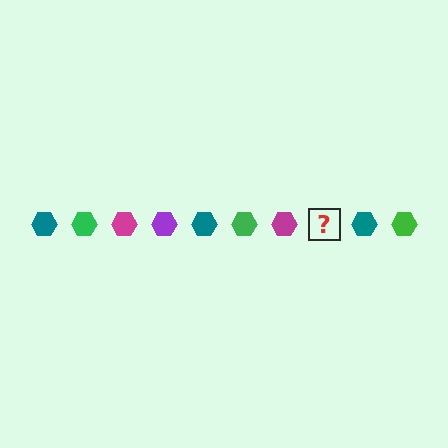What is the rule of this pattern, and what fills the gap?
The rule is that the pattern cycles through teal, green, magenta, purple hexagons. The gap should be filled with a purple hexagon.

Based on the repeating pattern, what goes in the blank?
The blank should be a purple hexagon.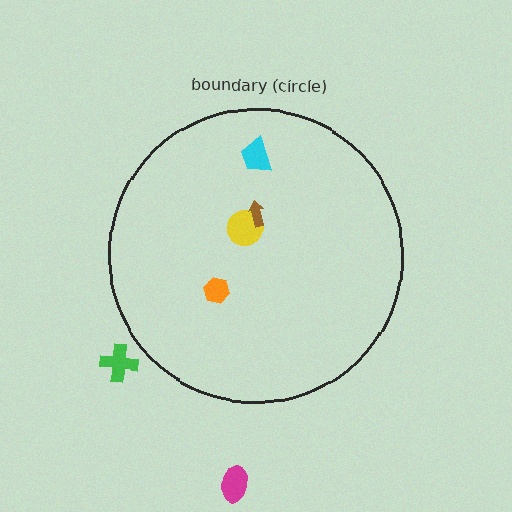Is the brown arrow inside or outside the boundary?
Inside.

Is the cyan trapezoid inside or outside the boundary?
Inside.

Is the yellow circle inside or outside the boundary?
Inside.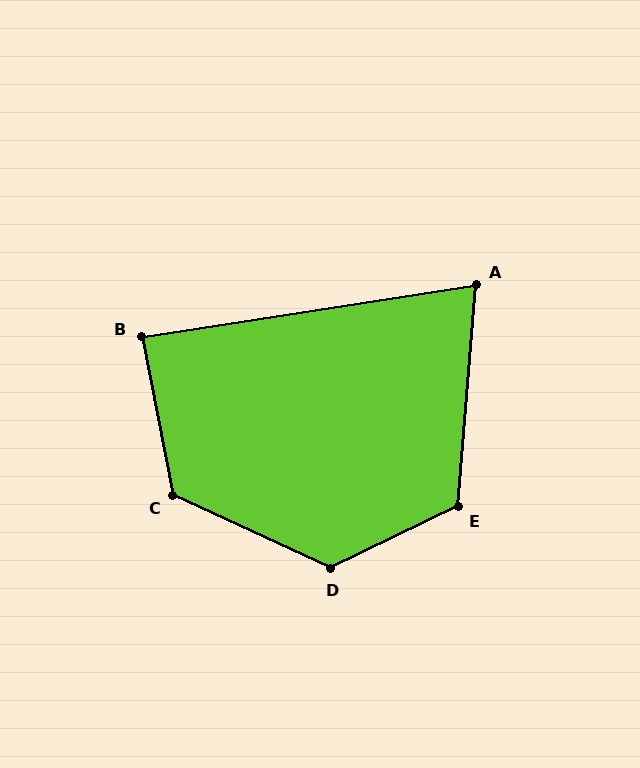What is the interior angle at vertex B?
Approximately 88 degrees (approximately right).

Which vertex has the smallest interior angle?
A, at approximately 77 degrees.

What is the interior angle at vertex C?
Approximately 126 degrees (obtuse).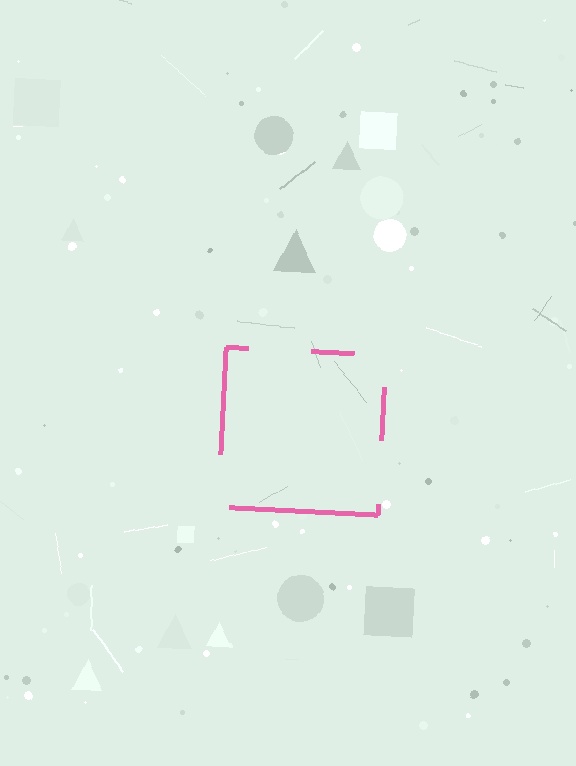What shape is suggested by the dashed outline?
The dashed outline suggests a square.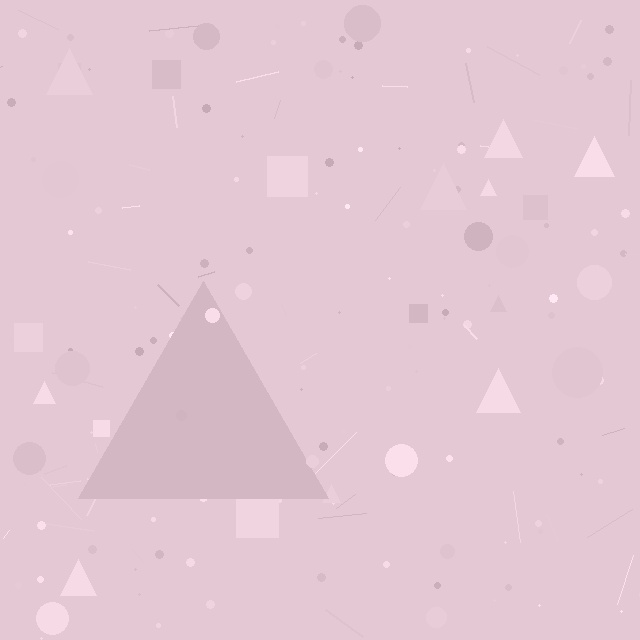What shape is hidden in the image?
A triangle is hidden in the image.